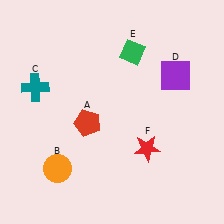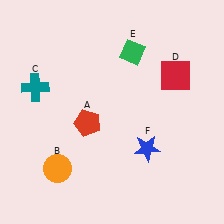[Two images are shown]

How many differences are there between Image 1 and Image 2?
There are 2 differences between the two images.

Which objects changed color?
D changed from purple to red. F changed from red to blue.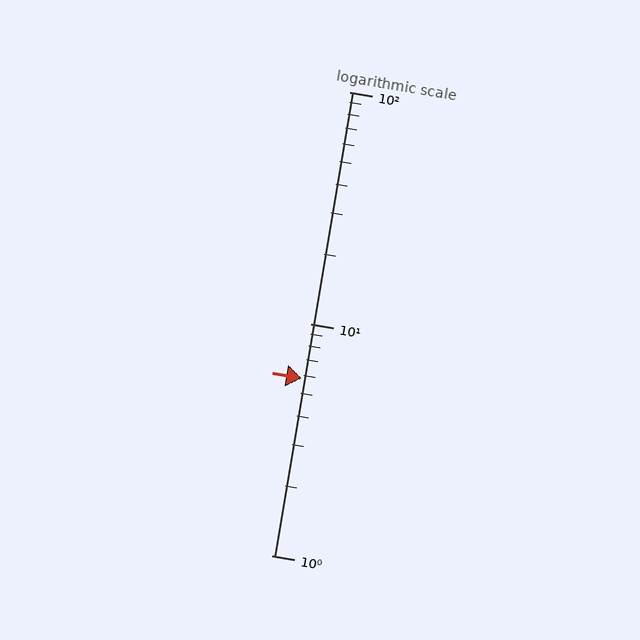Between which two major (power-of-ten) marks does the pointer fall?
The pointer is between 1 and 10.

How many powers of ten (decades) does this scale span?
The scale spans 2 decades, from 1 to 100.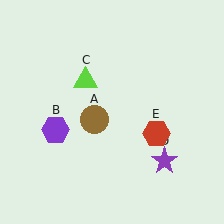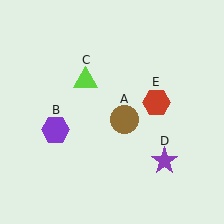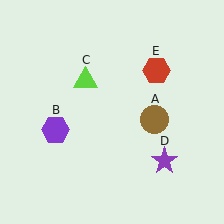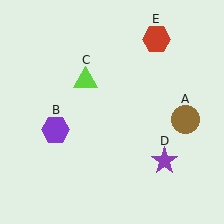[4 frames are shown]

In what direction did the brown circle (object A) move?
The brown circle (object A) moved right.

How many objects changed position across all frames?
2 objects changed position: brown circle (object A), red hexagon (object E).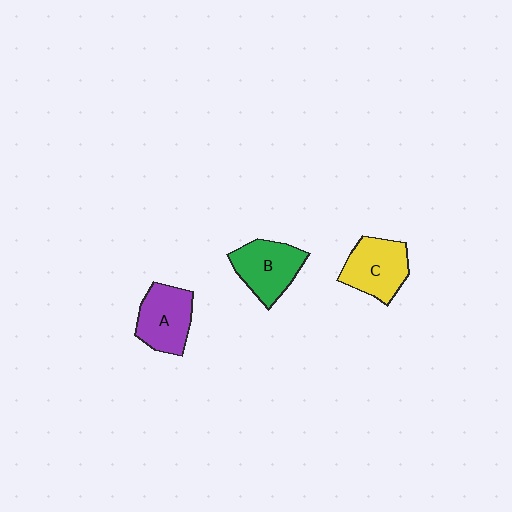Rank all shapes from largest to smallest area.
From largest to smallest: C (yellow), B (green), A (purple).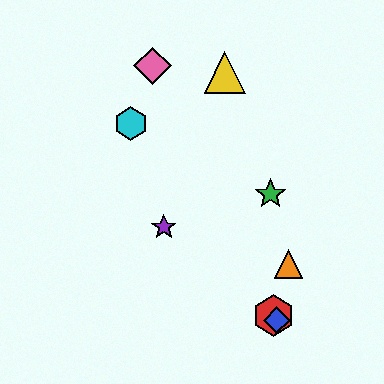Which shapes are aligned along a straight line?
The red hexagon, the blue diamond, the cyan hexagon are aligned along a straight line.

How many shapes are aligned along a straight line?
3 shapes (the red hexagon, the blue diamond, the cyan hexagon) are aligned along a straight line.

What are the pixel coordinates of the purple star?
The purple star is at (164, 227).